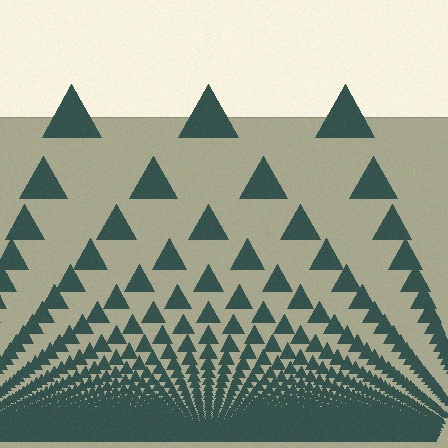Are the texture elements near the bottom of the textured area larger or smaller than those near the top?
Smaller. The gradient is inverted — elements near the bottom are smaller and denser.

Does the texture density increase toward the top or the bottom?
Density increases toward the bottom.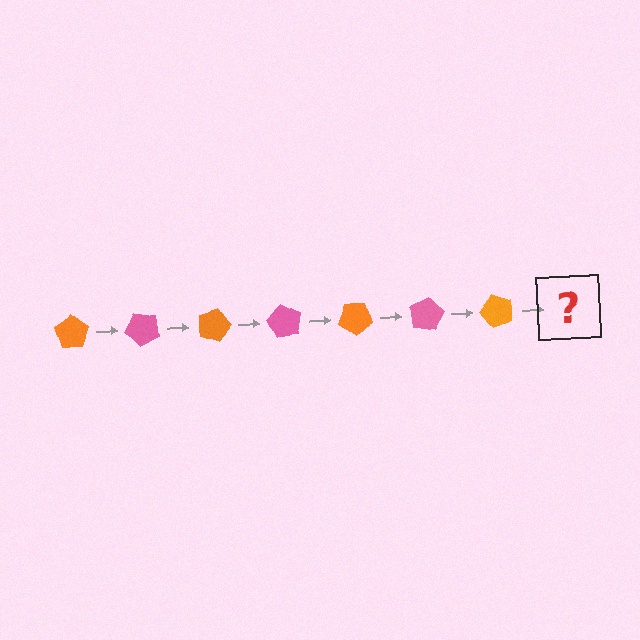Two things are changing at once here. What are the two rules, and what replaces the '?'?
The two rules are that it rotates 45 degrees each step and the color cycles through orange and pink. The '?' should be a pink pentagon, rotated 315 degrees from the start.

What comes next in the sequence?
The next element should be a pink pentagon, rotated 315 degrees from the start.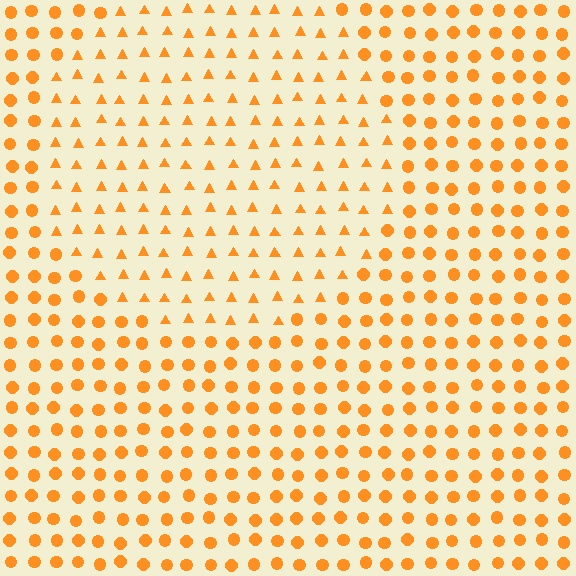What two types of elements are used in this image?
The image uses triangles inside the circle region and circles outside it.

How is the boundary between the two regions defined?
The boundary is defined by a change in element shape: triangles inside vs. circles outside. All elements share the same color and spacing.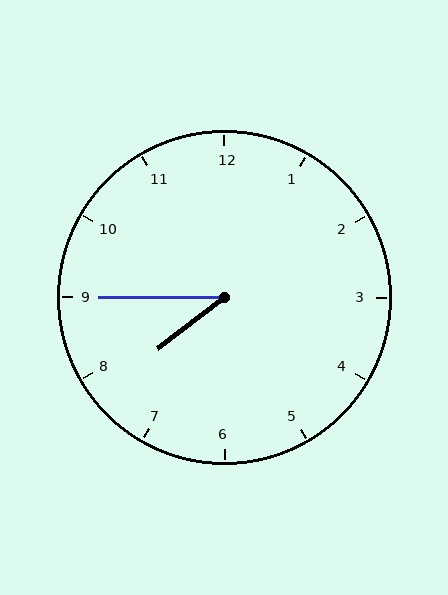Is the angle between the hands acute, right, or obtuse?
It is acute.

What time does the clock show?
7:45.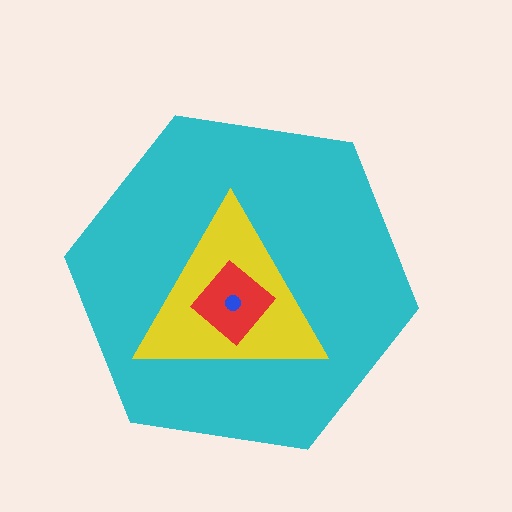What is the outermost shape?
The cyan hexagon.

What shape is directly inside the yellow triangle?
The red diamond.